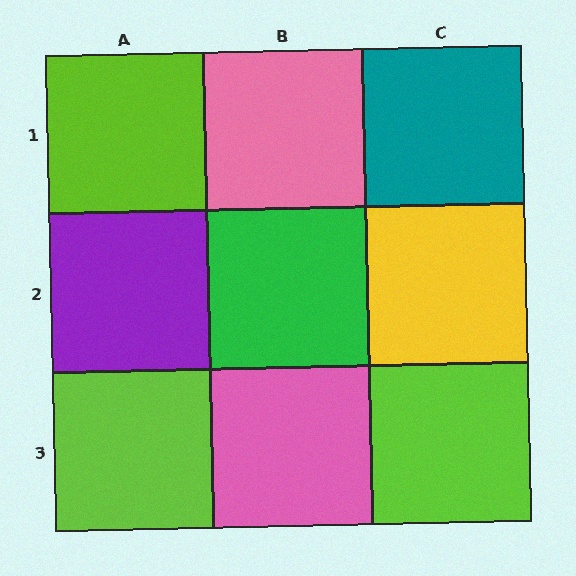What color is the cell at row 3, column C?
Lime.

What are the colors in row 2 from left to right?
Purple, green, yellow.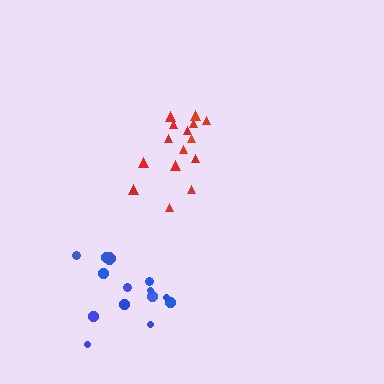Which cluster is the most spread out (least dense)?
Blue.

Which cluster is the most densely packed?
Red.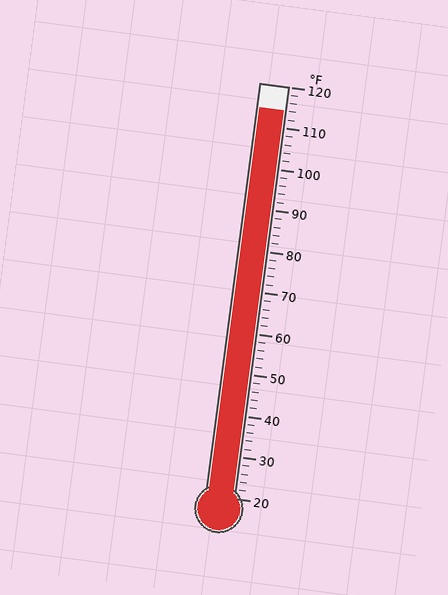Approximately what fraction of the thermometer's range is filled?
The thermometer is filled to approximately 95% of its range.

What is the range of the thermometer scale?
The thermometer scale ranges from 20°F to 120°F.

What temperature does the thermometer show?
The thermometer shows approximately 114°F.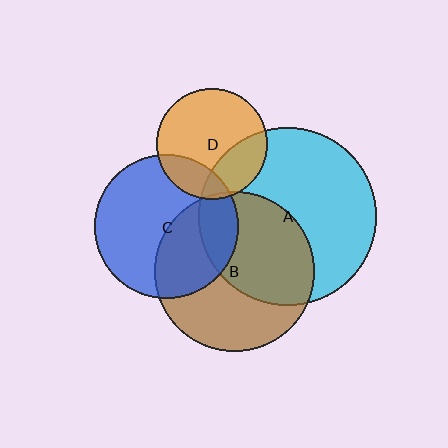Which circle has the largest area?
Circle A (cyan).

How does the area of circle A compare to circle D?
Approximately 2.6 times.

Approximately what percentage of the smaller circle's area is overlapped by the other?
Approximately 25%.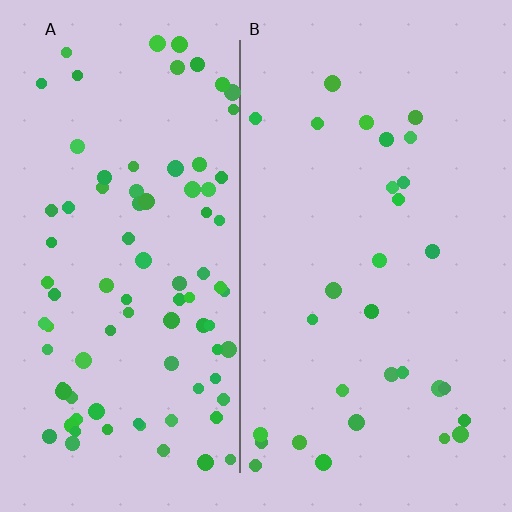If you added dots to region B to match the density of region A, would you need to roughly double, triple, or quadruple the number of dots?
Approximately triple.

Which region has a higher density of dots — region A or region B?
A (the left).